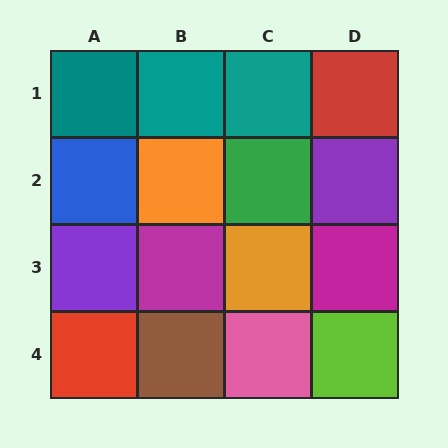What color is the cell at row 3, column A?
Purple.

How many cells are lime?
1 cell is lime.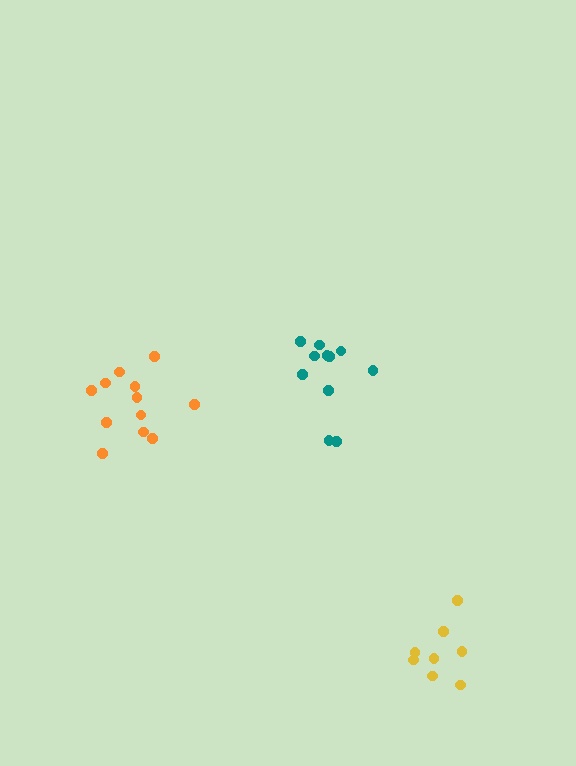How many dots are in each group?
Group 1: 11 dots, Group 2: 12 dots, Group 3: 8 dots (31 total).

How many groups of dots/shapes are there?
There are 3 groups.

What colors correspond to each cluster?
The clusters are colored: teal, orange, yellow.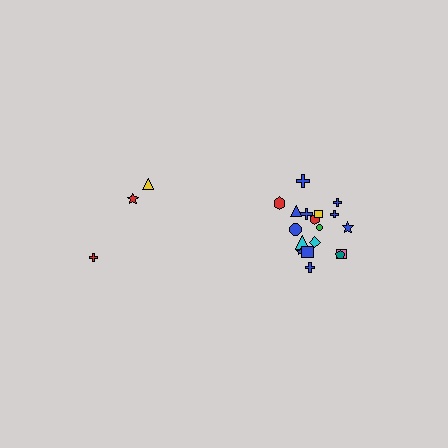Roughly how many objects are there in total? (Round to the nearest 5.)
Roughly 20 objects in total.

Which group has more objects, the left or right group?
The right group.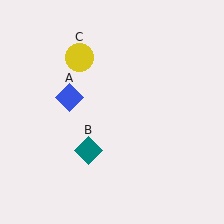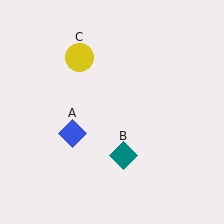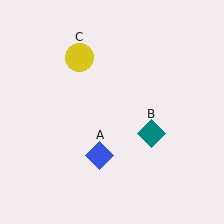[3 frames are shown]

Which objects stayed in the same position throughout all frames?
Yellow circle (object C) remained stationary.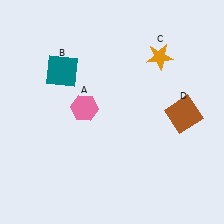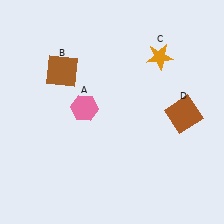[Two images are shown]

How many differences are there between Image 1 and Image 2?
There is 1 difference between the two images.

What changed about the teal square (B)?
In Image 1, B is teal. In Image 2, it changed to brown.